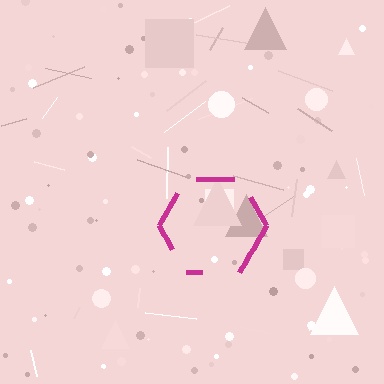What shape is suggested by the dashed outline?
The dashed outline suggests a hexagon.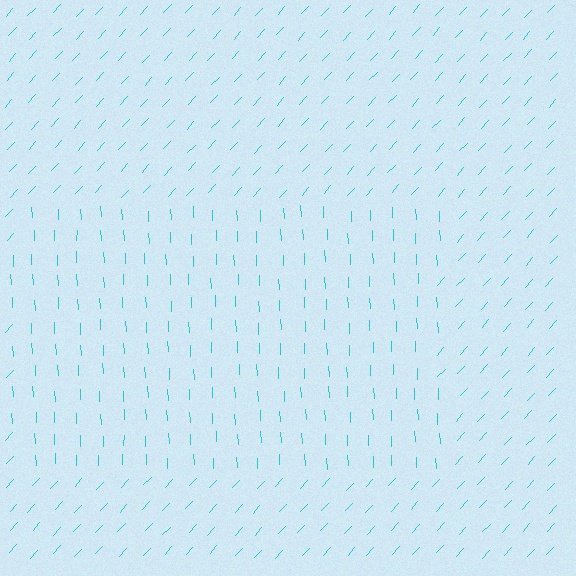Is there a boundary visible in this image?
Yes, there is a texture boundary formed by a change in line orientation.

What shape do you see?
I see a rectangle.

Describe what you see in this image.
The image is filled with small cyan line segments. A rectangle region in the image has lines oriented differently from the surrounding lines, creating a visible texture boundary.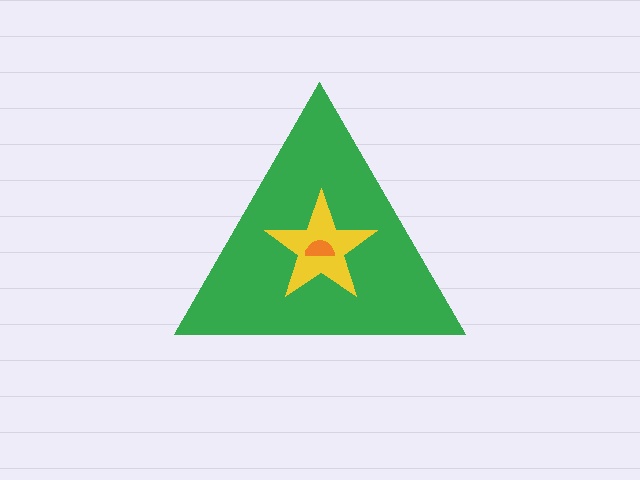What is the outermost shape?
The green triangle.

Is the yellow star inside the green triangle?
Yes.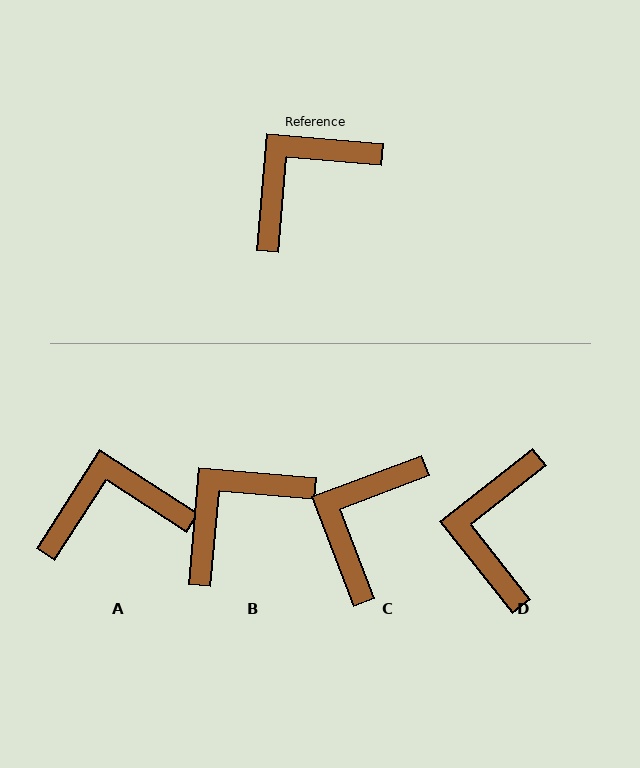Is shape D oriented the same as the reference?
No, it is off by about 43 degrees.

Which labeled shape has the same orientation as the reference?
B.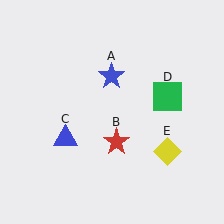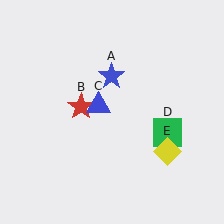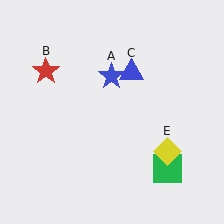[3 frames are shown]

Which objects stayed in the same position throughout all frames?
Blue star (object A) and yellow diamond (object E) remained stationary.